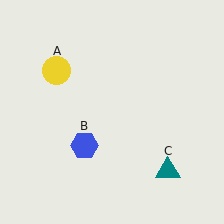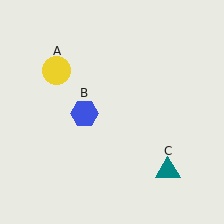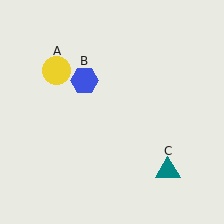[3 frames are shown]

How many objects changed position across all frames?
1 object changed position: blue hexagon (object B).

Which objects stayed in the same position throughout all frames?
Yellow circle (object A) and teal triangle (object C) remained stationary.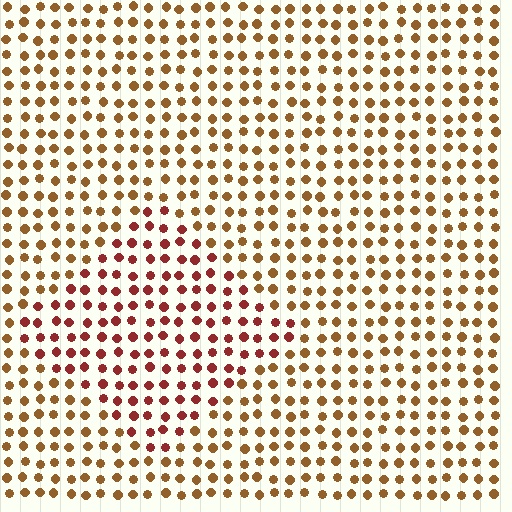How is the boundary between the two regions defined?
The boundary is defined purely by a slight shift in hue (about 33 degrees). Spacing, size, and orientation are identical on both sides.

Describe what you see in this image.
The image is filled with small brown elements in a uniform arrangement. A diamond-shaped region is visible where the elements are tinted to a slightly different hue, forming a subtle color boundary.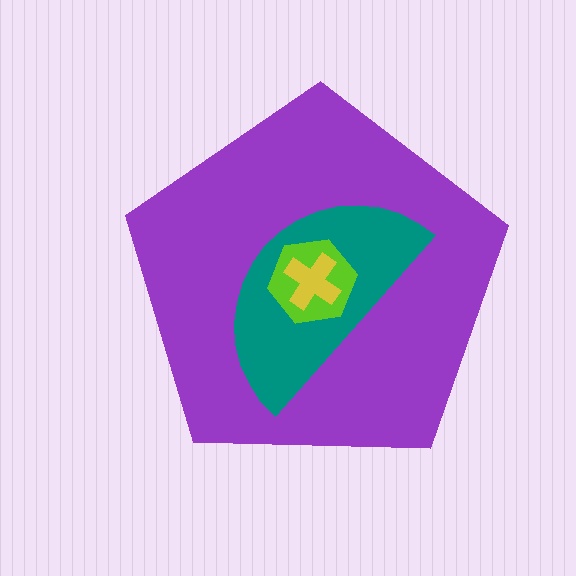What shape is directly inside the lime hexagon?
The yellow cross.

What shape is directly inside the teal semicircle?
The lime hexagon.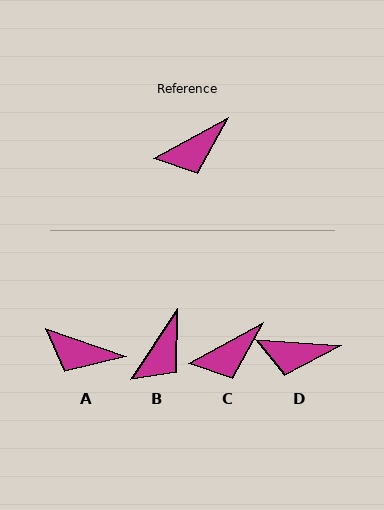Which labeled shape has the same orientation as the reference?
C.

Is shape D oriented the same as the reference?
No, it is off by about 33 degrees.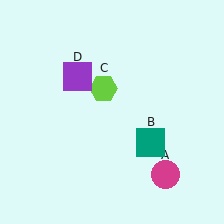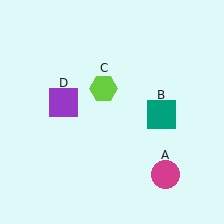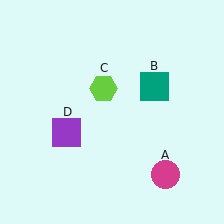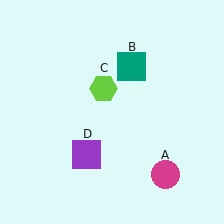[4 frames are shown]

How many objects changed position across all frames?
2 objects changed position: teal square (object B), purple square (object D).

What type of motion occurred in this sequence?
The teal square (object B), purple square (object D) rotated counterclockwise around the center of the scene.